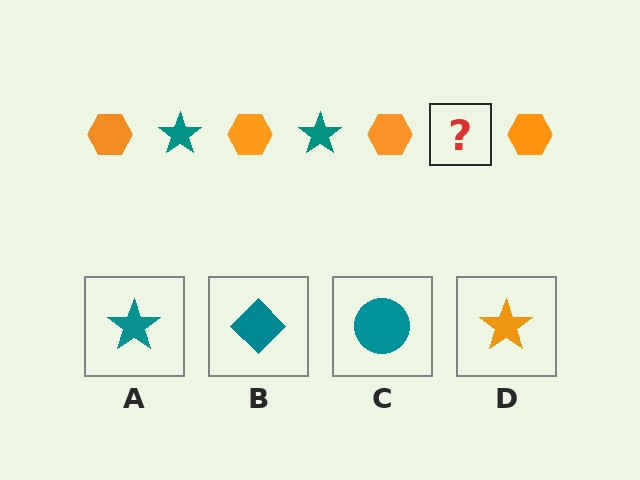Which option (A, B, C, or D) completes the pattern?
A.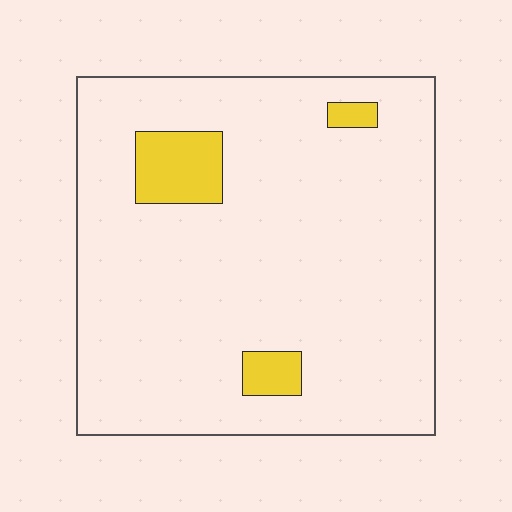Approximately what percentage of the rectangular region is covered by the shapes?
Approximately 10%.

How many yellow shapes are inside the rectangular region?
3.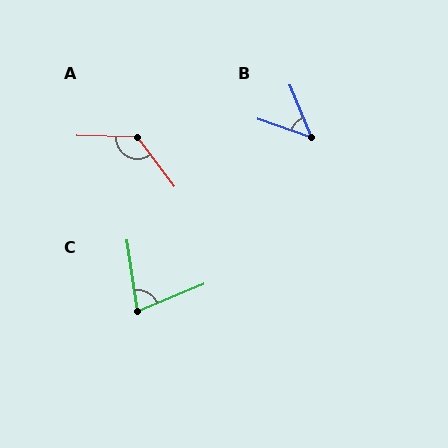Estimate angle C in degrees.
Approximately 76 degrees.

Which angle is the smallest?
B, at approximately 49 degrees.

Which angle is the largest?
A, at approximately 128 degrees.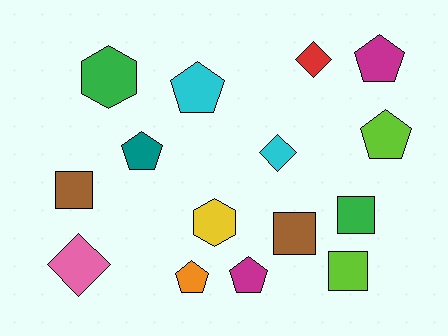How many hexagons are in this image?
There are 2 hexagons.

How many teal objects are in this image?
There is 1 teal object.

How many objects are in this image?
There are 15 objects.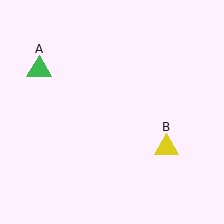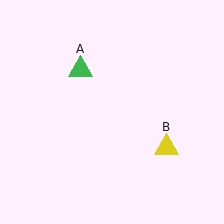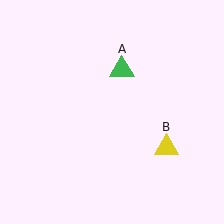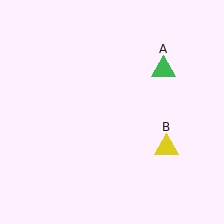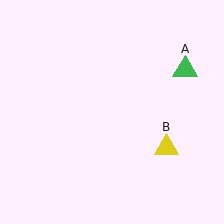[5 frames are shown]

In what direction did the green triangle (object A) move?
The green triangle (object A) moved right.